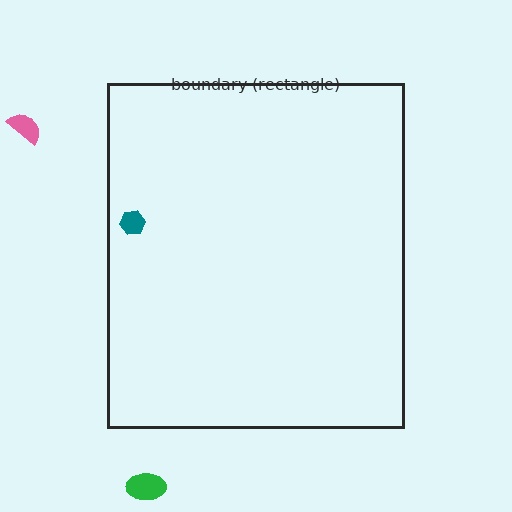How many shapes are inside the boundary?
1 inside, 2 outside.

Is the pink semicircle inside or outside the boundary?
Outside.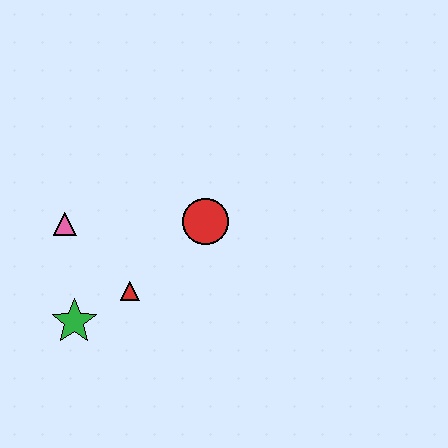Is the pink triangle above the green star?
Yes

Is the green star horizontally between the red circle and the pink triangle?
Yes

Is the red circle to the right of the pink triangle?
Yes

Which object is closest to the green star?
The red triangle is closest to the green star.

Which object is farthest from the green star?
The red circle is farthest from the green star.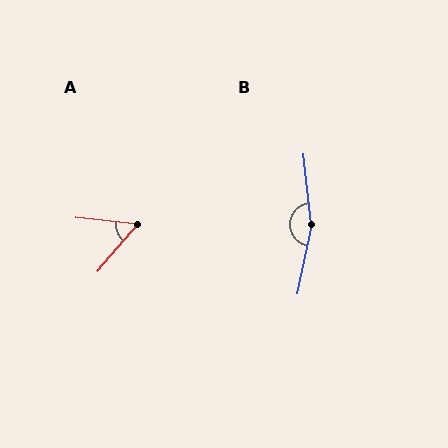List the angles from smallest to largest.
A (55°), B (162°).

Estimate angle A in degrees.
Approximately 55 degrees.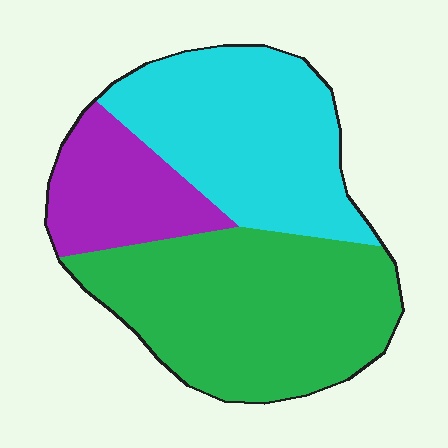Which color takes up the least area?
Purple, at roughly 20%.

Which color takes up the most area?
Green, at roughly 45%.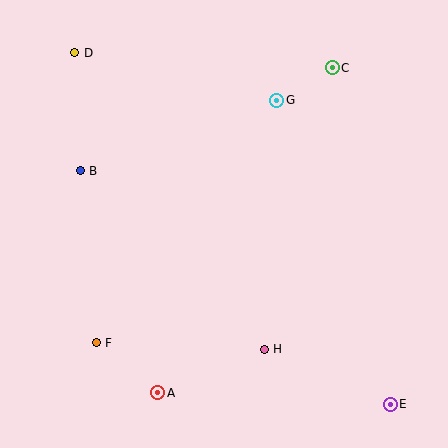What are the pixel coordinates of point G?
Point G is at (277, 100).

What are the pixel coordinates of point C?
Point C is at (332, 68).